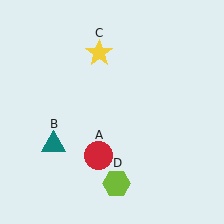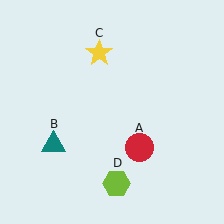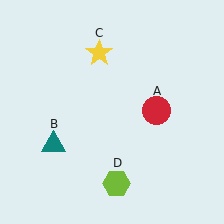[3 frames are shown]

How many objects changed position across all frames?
1 object changed position: red circle (object A).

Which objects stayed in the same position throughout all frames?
Teal triangle (object B) and yellow star (object C) and lime hexagon (object D) remained stationary.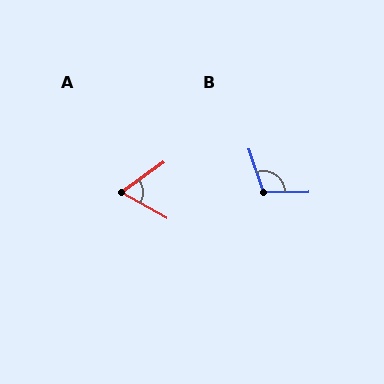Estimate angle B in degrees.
Approximately 109 degrees.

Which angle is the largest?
B, at approximately 109 degrees.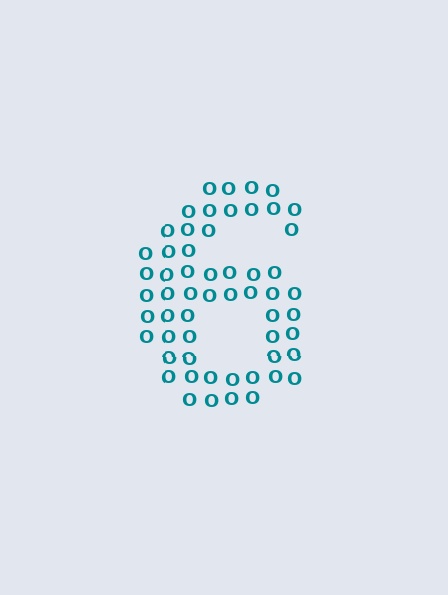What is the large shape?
The large shape is the digit 6.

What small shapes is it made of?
It is made of small letter O's.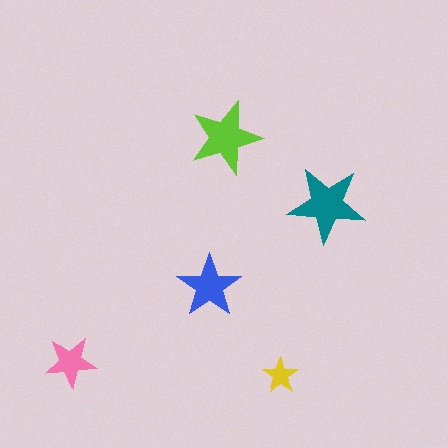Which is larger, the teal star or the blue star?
The teal one.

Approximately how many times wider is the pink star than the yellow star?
About 1.5 times wider.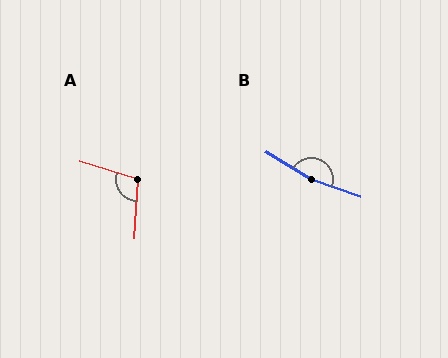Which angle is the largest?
B, at approximately 168 degrees.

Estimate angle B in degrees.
Approximately 168 degrees.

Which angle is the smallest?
A, at approximately 104 degrees.